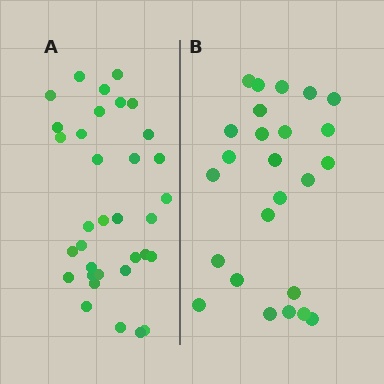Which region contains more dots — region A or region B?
Region A (the left region) has more dots.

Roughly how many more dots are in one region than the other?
Region A has roughly 8 or so more dots than region B.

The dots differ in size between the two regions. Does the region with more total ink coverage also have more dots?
No. Region B has more total ink coverage because its dots are larger, but region A actually contains more individual dots. Total area can be misleading — the number of items is what matters here.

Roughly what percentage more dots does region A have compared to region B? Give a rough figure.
About 35% more.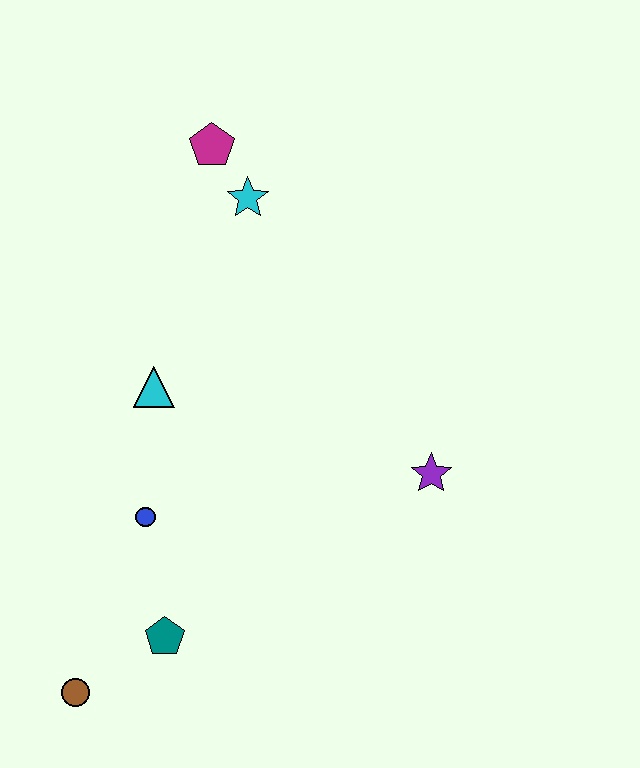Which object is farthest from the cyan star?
The brown circle is farthest from the cyan star.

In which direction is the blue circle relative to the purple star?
The blue circle is to the left of the purple star.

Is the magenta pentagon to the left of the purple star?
Yes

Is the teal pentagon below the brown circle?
No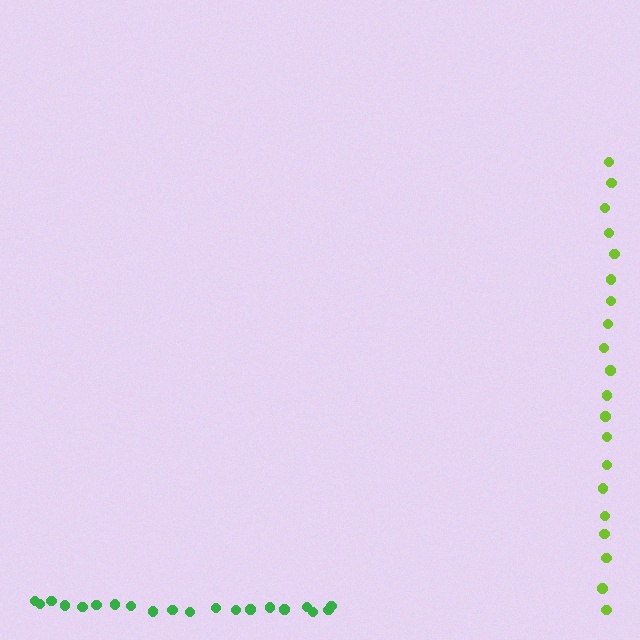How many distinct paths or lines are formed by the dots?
There are 2 distinct paths.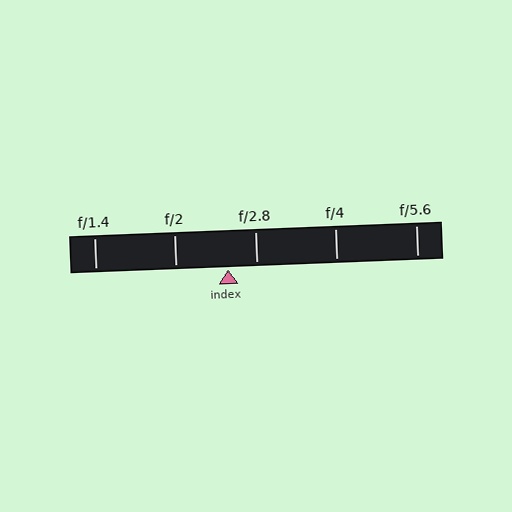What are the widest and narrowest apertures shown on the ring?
The widest aperture shown is f/1.4 and the narrowest is f/5.6.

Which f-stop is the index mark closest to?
The index mark is closest to f/2.8.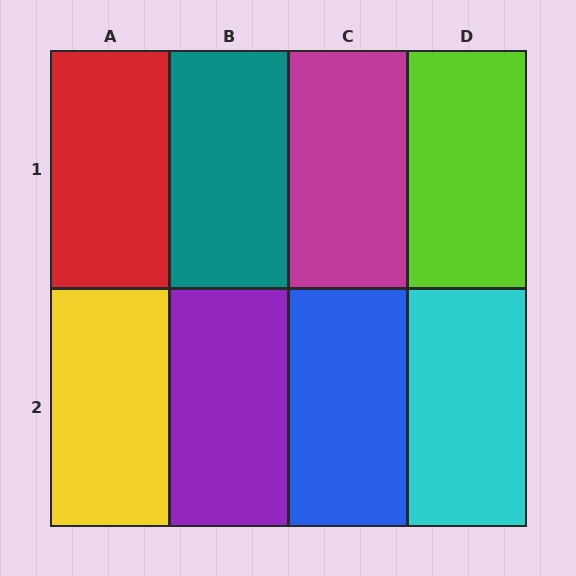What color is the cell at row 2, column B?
Purple.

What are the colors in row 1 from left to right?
Red, teal, magenta, lime.